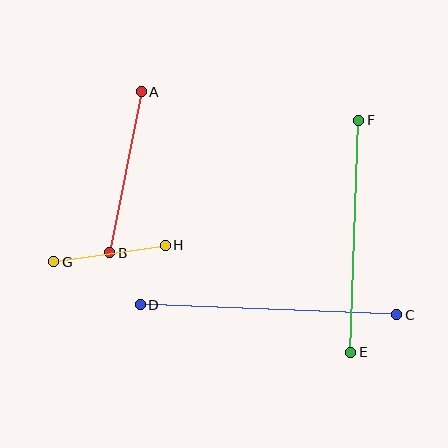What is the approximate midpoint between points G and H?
The midpoint is at approximately (110, 254) pixels.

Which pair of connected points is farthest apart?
Points C and D are farthest apart.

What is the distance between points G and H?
The distance is approximately 113 pixels.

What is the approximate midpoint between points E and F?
The midpoint is at approximately (355, 236) pixels.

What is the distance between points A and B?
The distance is approximately 164 pixels.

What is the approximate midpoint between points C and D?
The midpoint is at approximately (268, 310) pixels.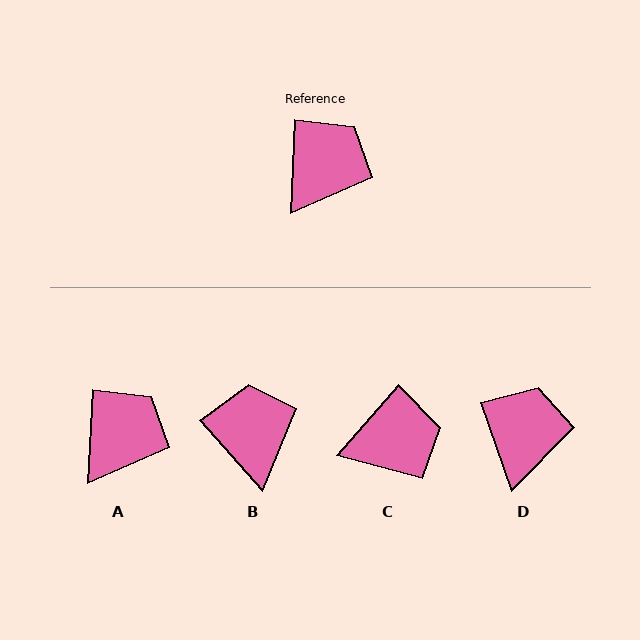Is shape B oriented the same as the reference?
No, it is off by about 44 degrees.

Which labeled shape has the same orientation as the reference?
A.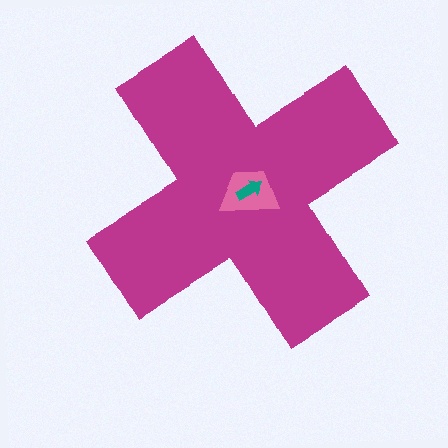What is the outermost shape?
The magenta cross.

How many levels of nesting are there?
3.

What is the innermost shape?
The teal arrow.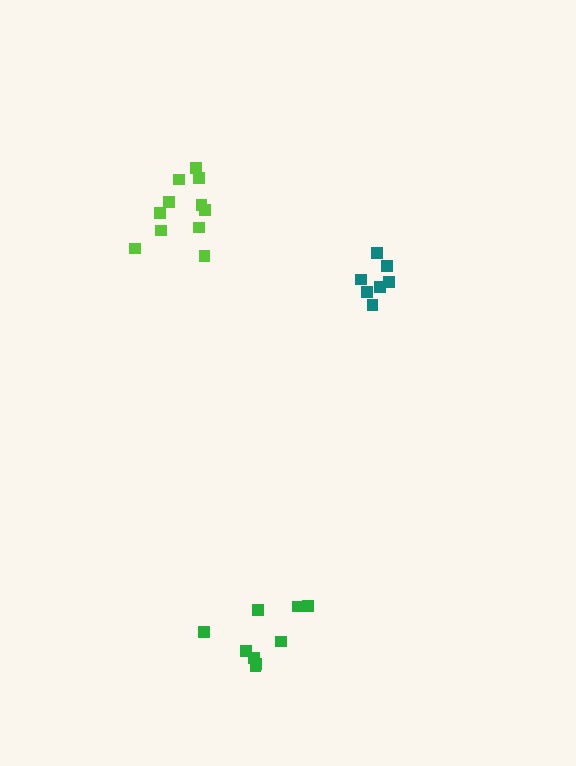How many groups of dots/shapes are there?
There are 3 groups.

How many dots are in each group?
Group 1: 7 dots, Group 2: 11 dots, Group 3: 9 dots (27 total).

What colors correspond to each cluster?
The clusters are colored: teal, lime, green.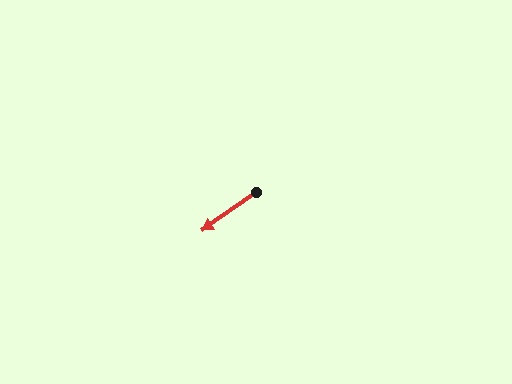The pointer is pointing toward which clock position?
Roughly 8 o'clock.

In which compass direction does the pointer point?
Southwest.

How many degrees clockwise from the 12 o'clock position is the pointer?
Approximately 235 degrees.